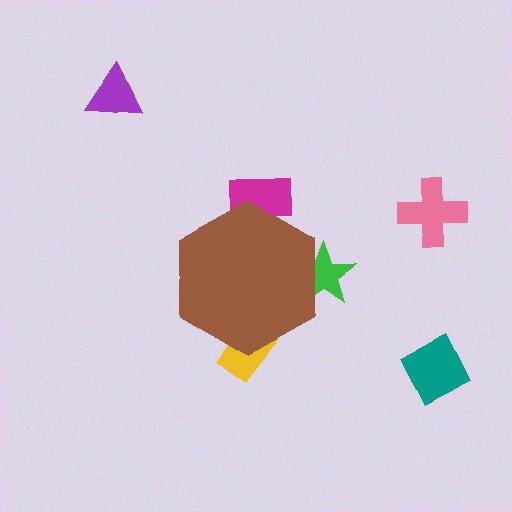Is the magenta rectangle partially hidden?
Yes, the magenta rectangle is partially hidden behind the brown hexagon.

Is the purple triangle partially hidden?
No, the purple triangle is fully visible.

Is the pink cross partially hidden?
No, the pink cross is fully visible.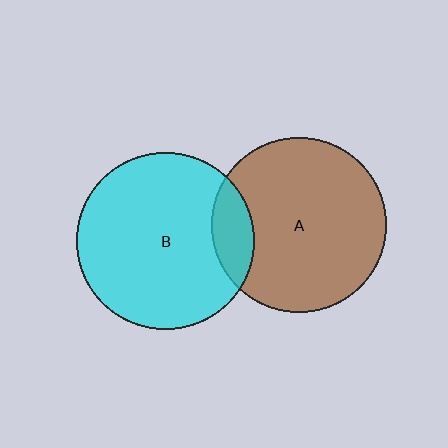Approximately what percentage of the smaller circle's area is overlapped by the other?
Approximately 15%.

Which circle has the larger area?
Circle B (cyan).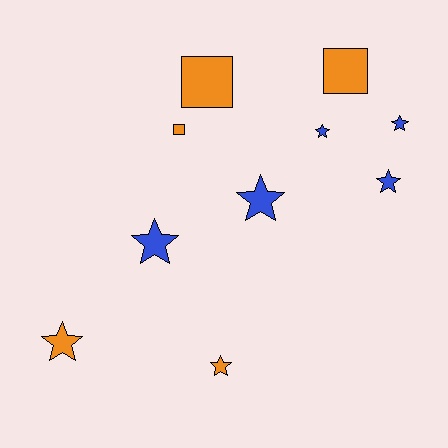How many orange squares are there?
There are 3 orange squares.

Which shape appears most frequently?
Star, with 7 objects.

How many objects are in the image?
There are 10 objects.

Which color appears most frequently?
Blue, with 5 objects.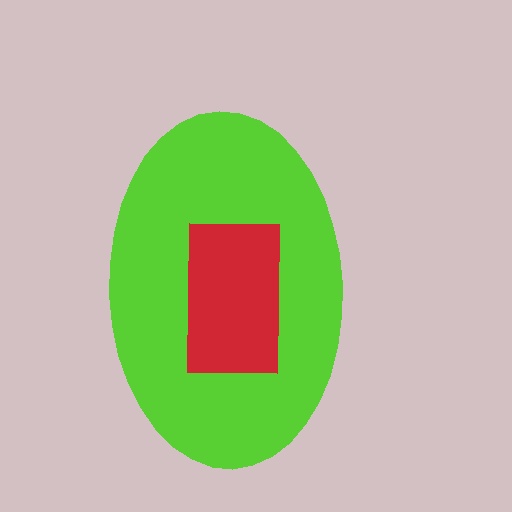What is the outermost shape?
The lime ellipse.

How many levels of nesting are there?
2.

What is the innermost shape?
The red rectangle.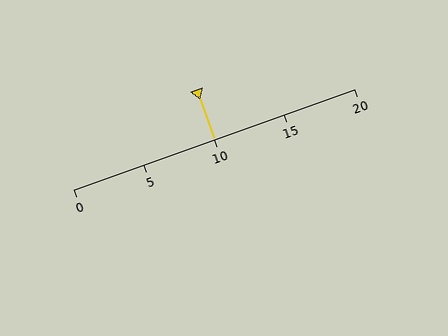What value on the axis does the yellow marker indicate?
The marker indicates approximately 10.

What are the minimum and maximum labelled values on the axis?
The axis runs from 0 to 20.